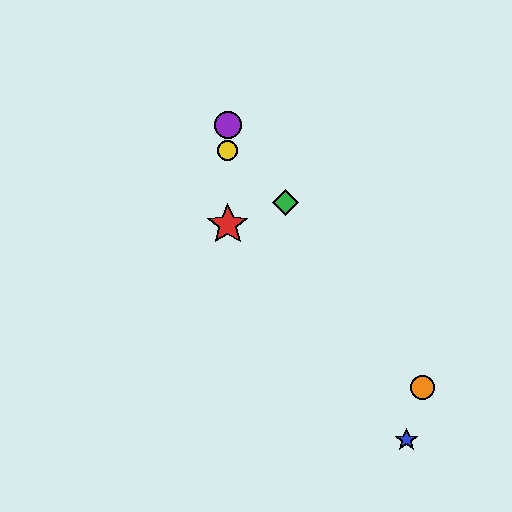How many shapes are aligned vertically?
3 shapes (the red star, the yellow circle, the purple circle) are aligned vertically.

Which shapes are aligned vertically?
The red star, the yellow circle, the purple circle are aligned vertically.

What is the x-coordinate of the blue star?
The blue star is at x≈406.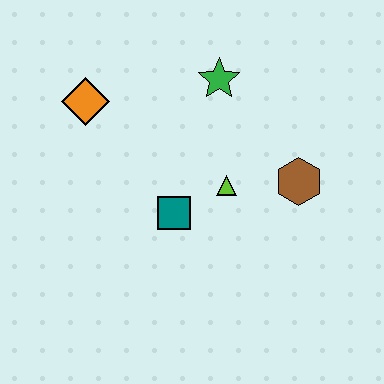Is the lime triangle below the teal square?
No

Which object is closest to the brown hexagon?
The lime triangle is closest to the brown hexagon.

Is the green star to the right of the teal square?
Yes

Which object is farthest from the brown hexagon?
The orange diamond is farthest from the brown hexagon.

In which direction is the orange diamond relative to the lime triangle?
The orange diamond is to the left of the lime triangle.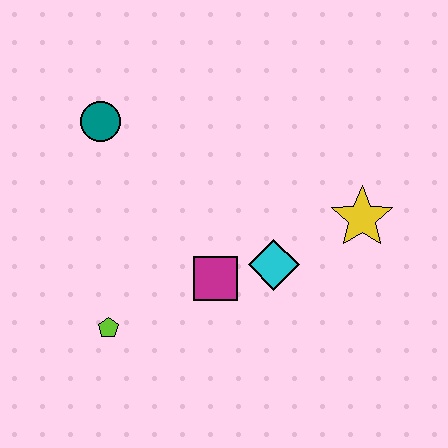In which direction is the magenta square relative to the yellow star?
The magenta square is to the left of the yellow star.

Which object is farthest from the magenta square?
The teal circle is farthest from the magenta square.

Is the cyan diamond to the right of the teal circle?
Yes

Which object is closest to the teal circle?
The magenta square is closest to the teal circle.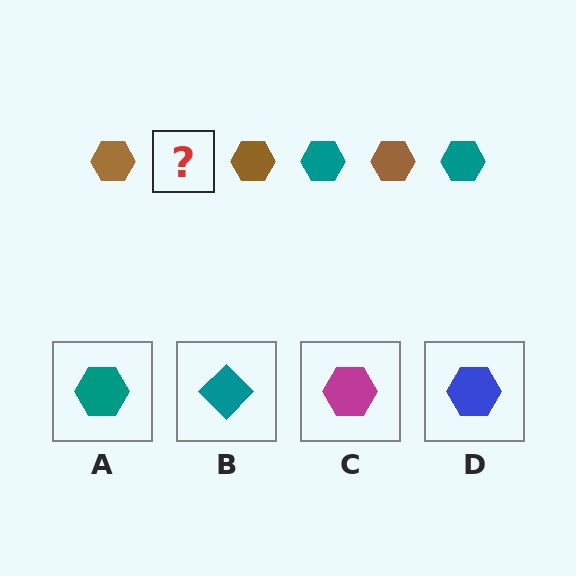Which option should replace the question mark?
Option A.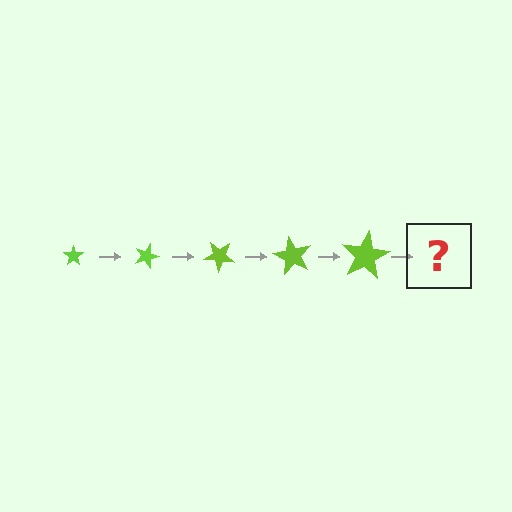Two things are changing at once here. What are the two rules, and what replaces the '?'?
The two rules are that the star grows larger each step and it rotates 20 degrees each step. The '?' should be a star, larger than the previous one and rotated 100 degrees from the start.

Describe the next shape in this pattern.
It should be a star, larger than the previous one and rotated 100 degrees from the start.